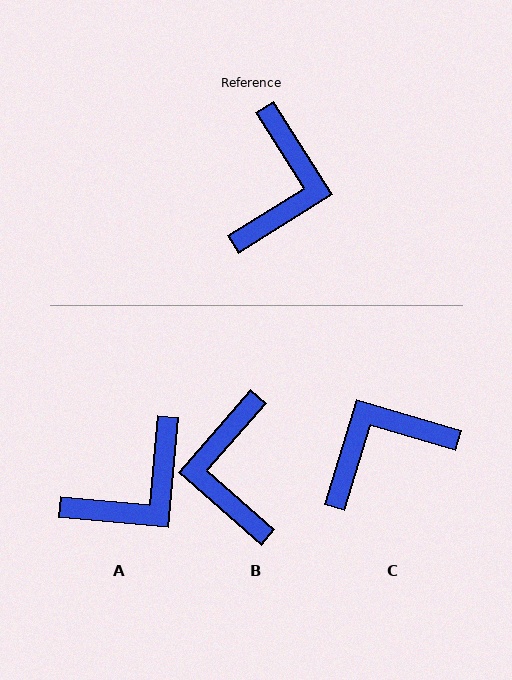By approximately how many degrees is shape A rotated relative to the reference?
Approximately 37 degrees clockwise.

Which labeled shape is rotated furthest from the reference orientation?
B, about 164 degrees away.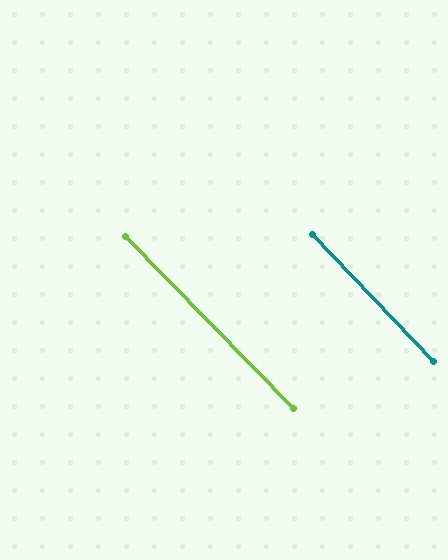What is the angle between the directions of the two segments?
Approximately 1 degree.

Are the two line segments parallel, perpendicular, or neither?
Parallel — their directions differ by only 0.6°.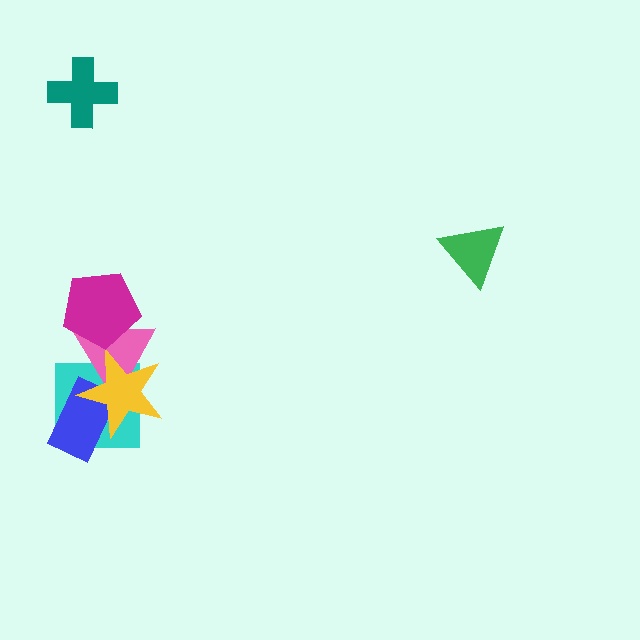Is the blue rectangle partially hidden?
Yes, it is partially covered by another shape.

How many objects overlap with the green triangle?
0 objects overlap with the green triangle.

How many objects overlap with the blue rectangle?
3 objects overlap with the blue rectangle.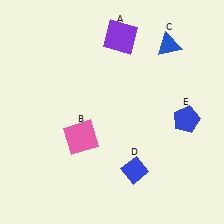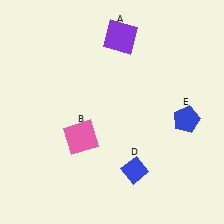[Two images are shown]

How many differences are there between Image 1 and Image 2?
There is 1 difference between the two images.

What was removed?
The blue triangle (C) was removed in Image 2.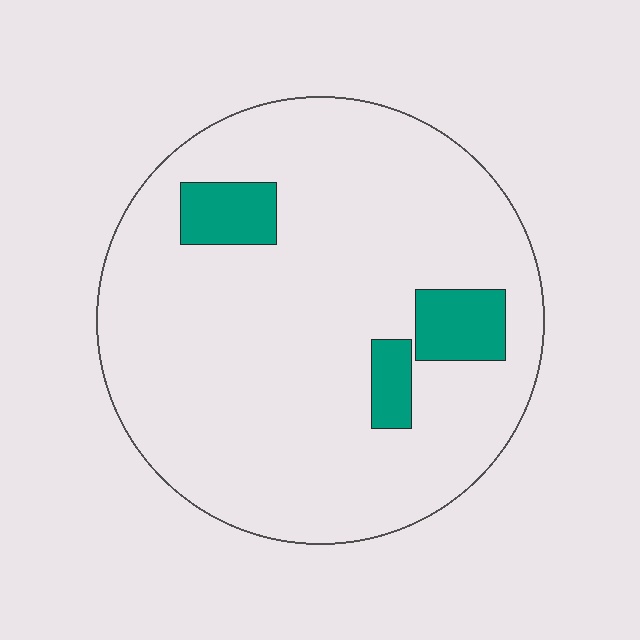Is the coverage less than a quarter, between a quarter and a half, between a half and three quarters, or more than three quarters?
Less than a quarter.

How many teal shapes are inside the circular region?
3.